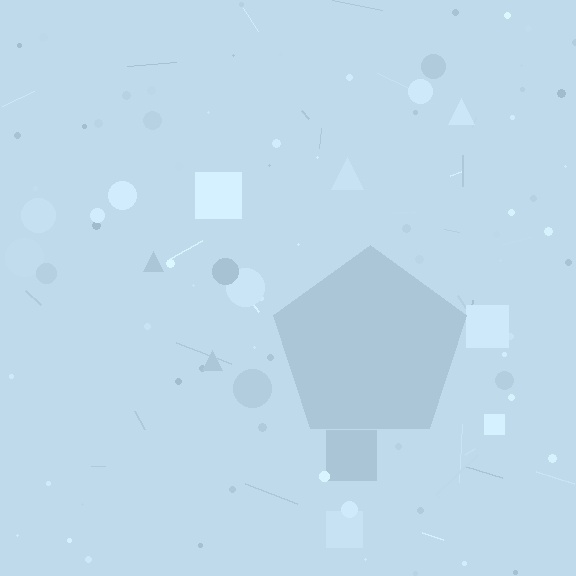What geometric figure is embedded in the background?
A pentagon is embedded in the background.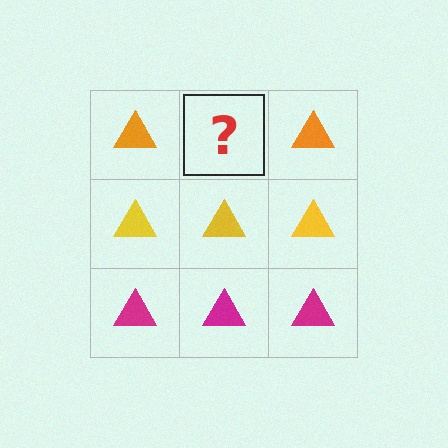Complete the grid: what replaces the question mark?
The question mark should be replaced with an orange triangle.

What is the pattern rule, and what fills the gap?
The rule is that each row has a consistent color. The gap should be filled with an orange triangle.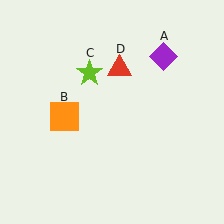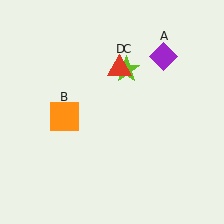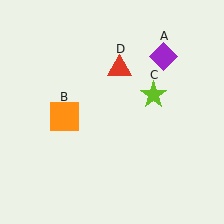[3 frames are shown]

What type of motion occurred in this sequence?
The lime star (object C) rotated clockwise around the center of the scene.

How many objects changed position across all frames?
1 object changed position: lime star (object C).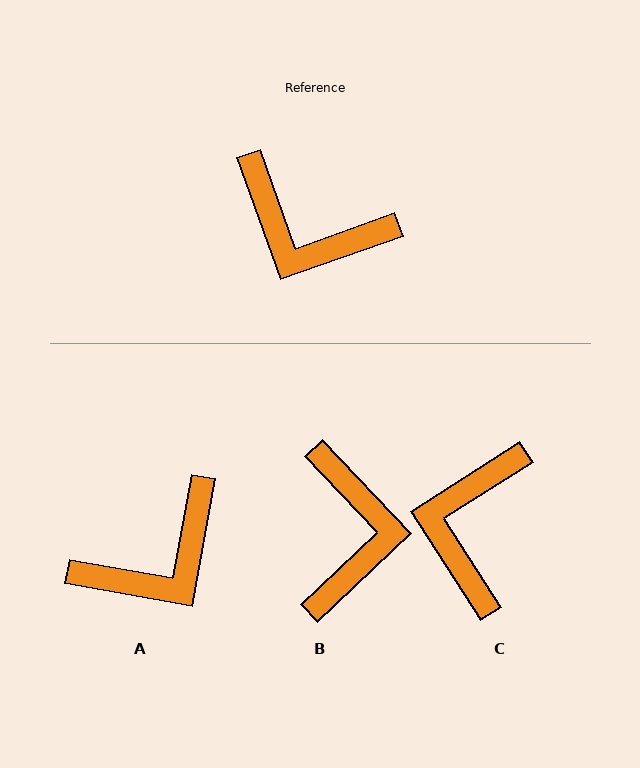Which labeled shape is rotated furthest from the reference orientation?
B, about 114 degrees away.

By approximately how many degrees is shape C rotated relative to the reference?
Approximately 77 degrees clockwise.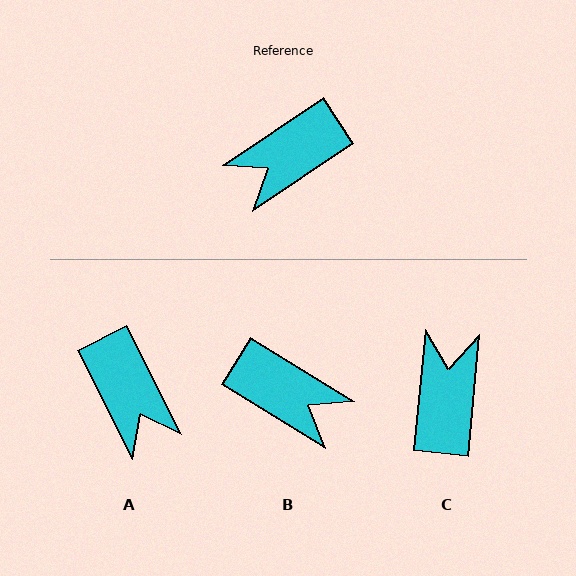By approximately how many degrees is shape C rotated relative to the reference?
Approximately 129 degrees clockwise.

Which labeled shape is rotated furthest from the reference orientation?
C, about 129 degrees away.